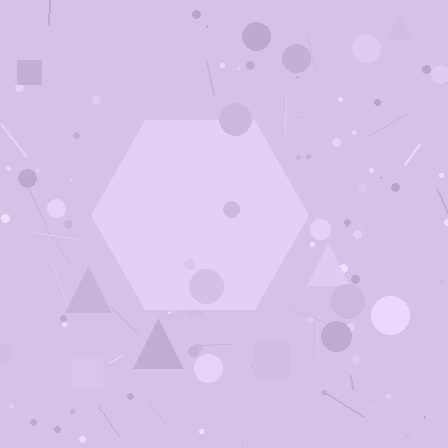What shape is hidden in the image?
A hexagon is hidden in the image.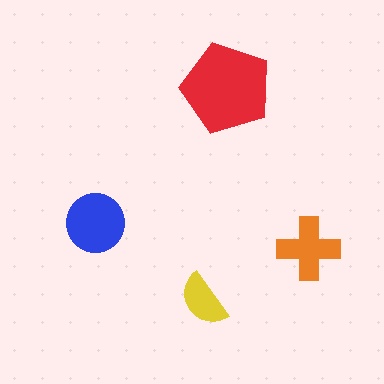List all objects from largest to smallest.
The red pentagon, the blue circle, the orange cross, the yellow semicircle.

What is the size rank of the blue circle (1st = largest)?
2nd.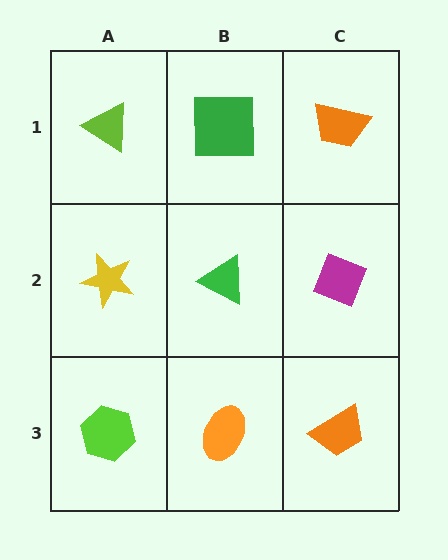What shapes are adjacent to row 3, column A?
A yellow star (row 2, column A), an orange ellipse (row 3, column B).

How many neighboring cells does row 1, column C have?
2.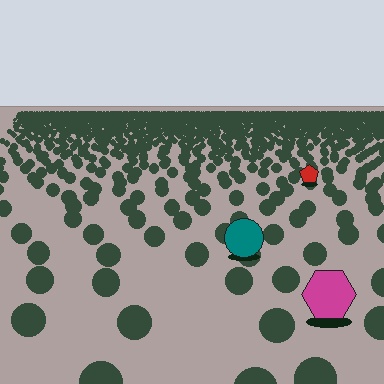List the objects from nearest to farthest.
From nearest to farthest: the magenta hexagon, the teal circle, the red pentagon.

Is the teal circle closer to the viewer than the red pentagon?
Yes. The teal circle is closer — you can tell from the texture gradient: the ground texture is coarser near it.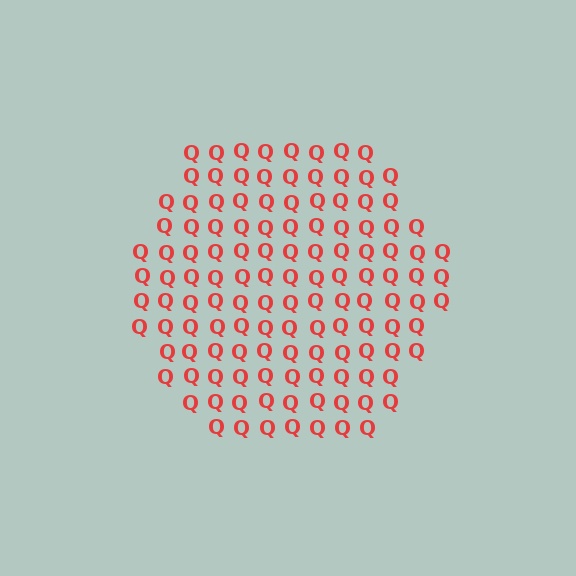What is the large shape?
The large shape is a hexagon.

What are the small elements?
The small elements are letter Q's.